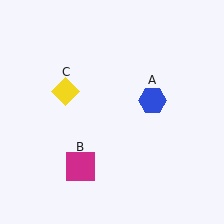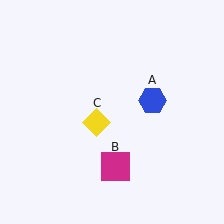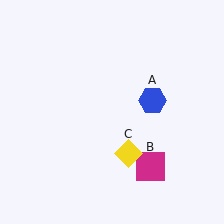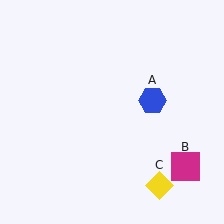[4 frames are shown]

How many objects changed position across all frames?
2 objects changed position: magenta square (object B), yellow diamond (object C).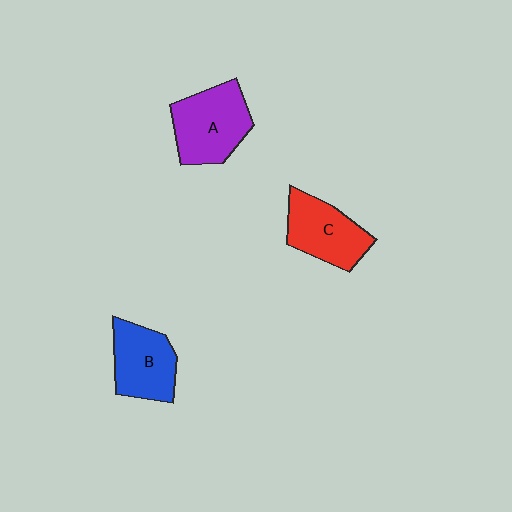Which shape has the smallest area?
Shape B (blue).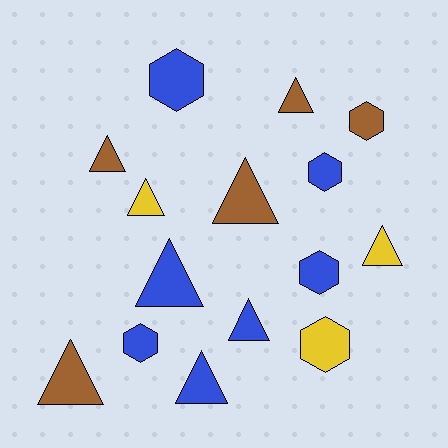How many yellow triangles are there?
There are 2 yellow triangles.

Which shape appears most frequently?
Triangle, with 9 objects.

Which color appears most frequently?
Blue, with 7 objects.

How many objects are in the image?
There are 15 objects.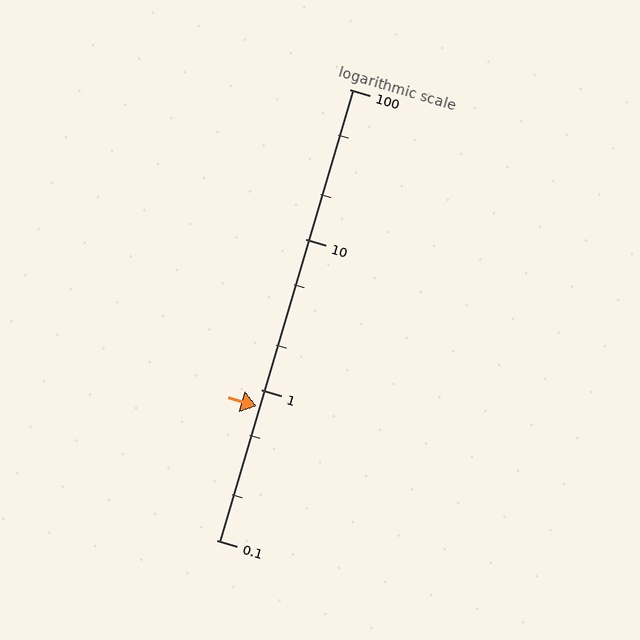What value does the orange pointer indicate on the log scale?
The pointer indicates approximately 0.78.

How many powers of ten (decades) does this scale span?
The scale spans 3 decades, from 0.1 to 100.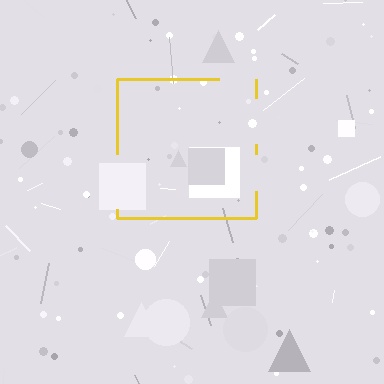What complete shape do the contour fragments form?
The contour fragments form a square.